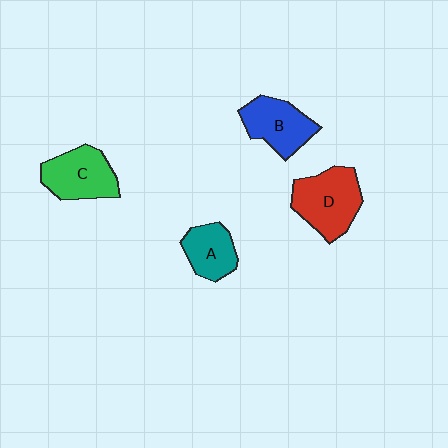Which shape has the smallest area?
Shape A (teal).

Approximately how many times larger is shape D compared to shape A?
Approximately 1.5 times.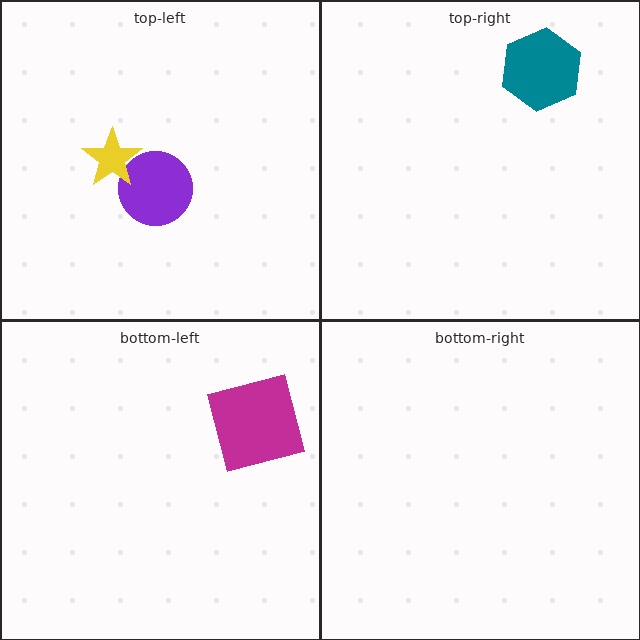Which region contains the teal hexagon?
The top-right region.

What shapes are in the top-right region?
The teal hexagon.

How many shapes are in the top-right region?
1.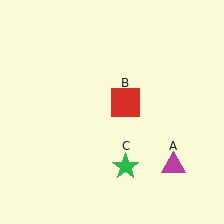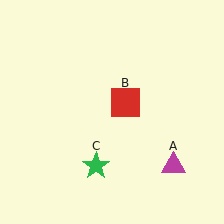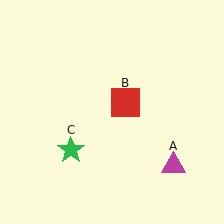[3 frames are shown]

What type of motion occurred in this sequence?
The green star (object C) rotated clockwise around the center of the scene.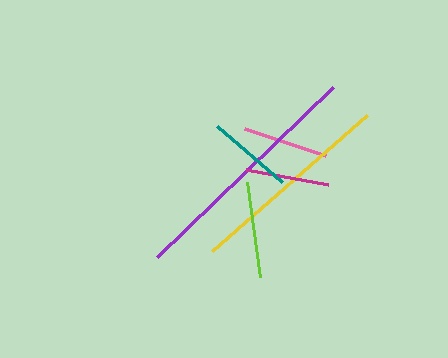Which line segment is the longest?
The purple line is the longest at approximately 244 pixels.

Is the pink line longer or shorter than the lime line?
The lime line is longer than the pink line.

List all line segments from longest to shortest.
From longest to shortest: purple, yellow, lime, teal, pink, magenta.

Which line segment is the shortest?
The magenta line is the shortest at approximately 83 pixels.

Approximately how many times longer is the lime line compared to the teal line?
The lime line is approximately 1.1 times the length of the teal line.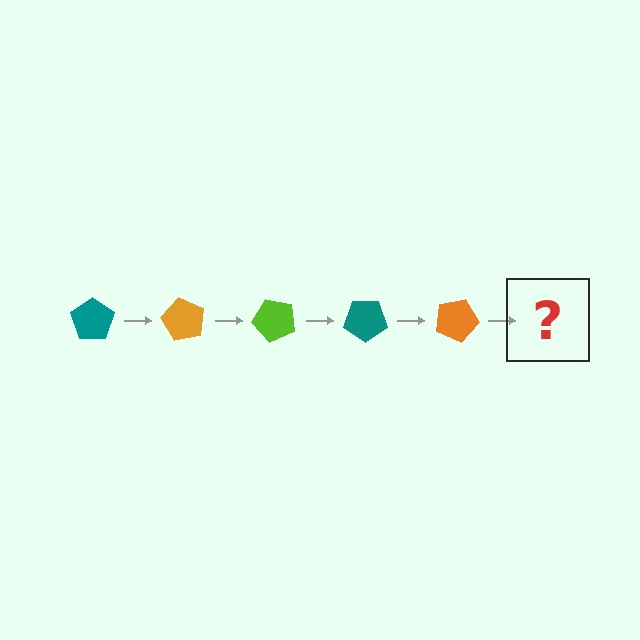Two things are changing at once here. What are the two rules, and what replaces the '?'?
The two rules are that it rotates 60 degrees each step and the color cycles through teal, orange, and lime. The '?' should be a lime pentagon, rotated 300 degrees from the start.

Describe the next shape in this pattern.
It should be a lime pentagon, rotated 300 degrees from the start.